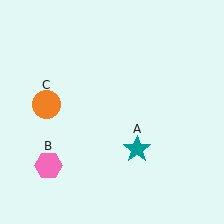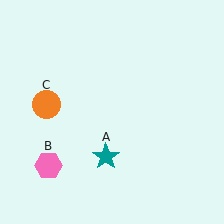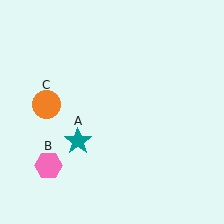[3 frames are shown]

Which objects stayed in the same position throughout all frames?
Pink hexagon (object B) and orange circle (object C) remained stationary.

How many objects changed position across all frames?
1 object changed position: teal star (object A).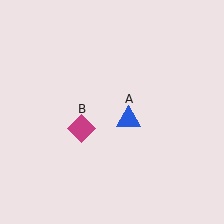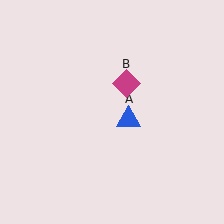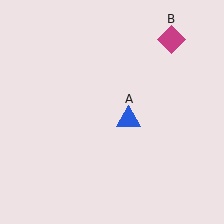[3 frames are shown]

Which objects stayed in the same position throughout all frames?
Blue triangle (object A) remained stationary.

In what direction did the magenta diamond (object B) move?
The magenta diamond (object B) moved up and to the right.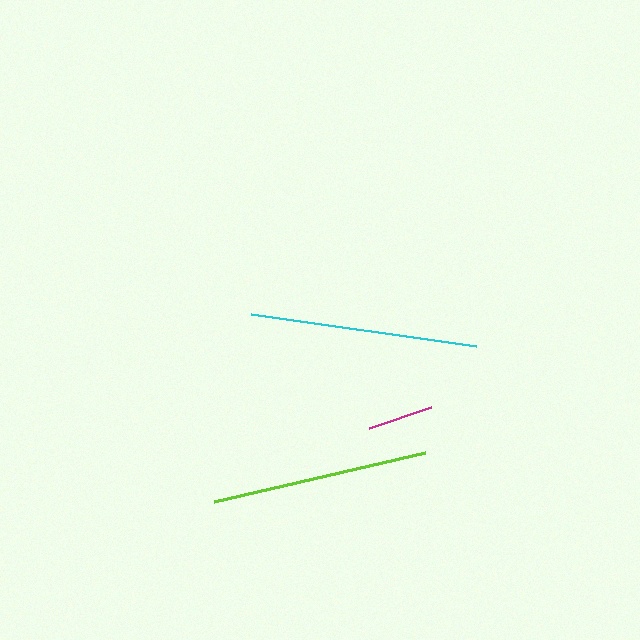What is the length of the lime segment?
The lime segment is approximately 216 pixels long.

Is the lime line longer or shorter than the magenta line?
The lime line is longer than the magenta line.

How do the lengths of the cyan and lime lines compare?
The cyan and lime lines are approximately the same length.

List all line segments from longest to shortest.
From longest to shortest: cyan, lime, magenta.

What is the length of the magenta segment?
The magenta segment is approximately 66 pixels long.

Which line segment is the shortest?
The magenta line is the shortest at approximately 66 pixels.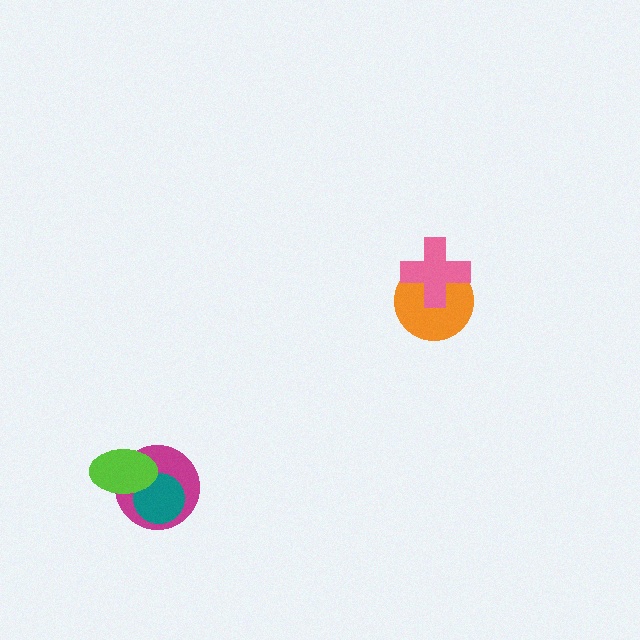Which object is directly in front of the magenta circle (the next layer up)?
The teal circle is directly in front of the magenta circle.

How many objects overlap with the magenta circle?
2 objects overlap with the magenta circle.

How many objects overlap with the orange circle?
1 object overlaps with the orange circle.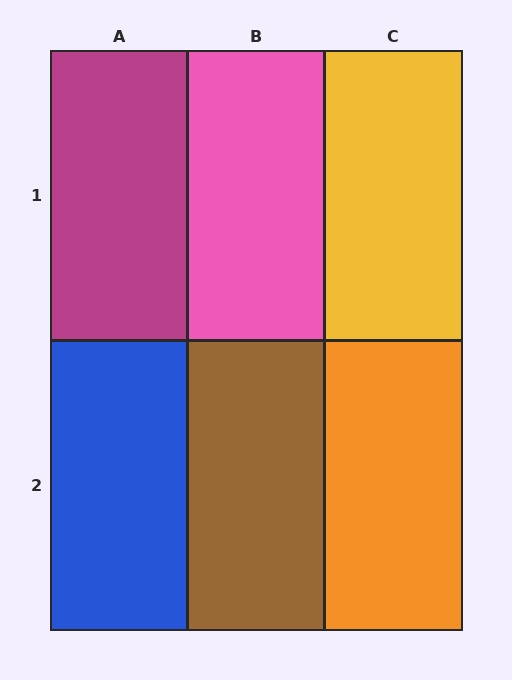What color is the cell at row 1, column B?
Pink.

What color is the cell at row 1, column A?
Magenta.